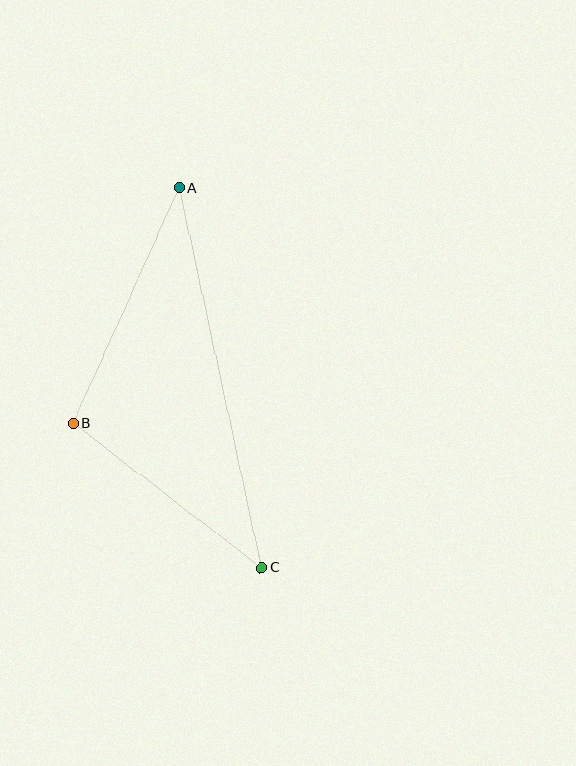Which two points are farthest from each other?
Points A and C are farthest from each other.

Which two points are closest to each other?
Points B and C are closest to each other.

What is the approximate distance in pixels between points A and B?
The distance between A and B is approximately 258 pixels.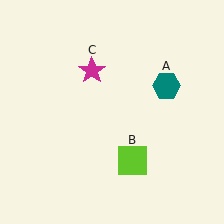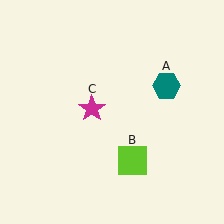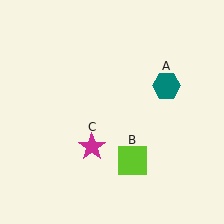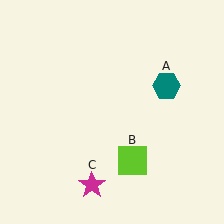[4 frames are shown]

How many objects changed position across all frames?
1 object changed position: magenta star (object C).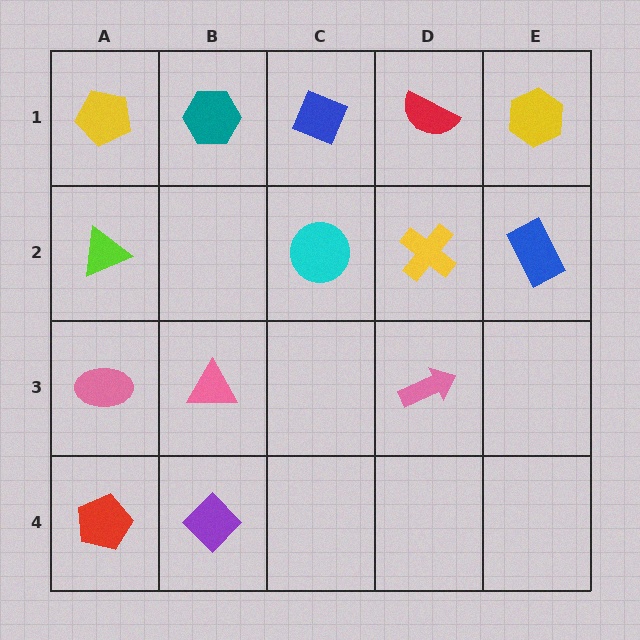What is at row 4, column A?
A red pentagon.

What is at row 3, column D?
A pink arrow.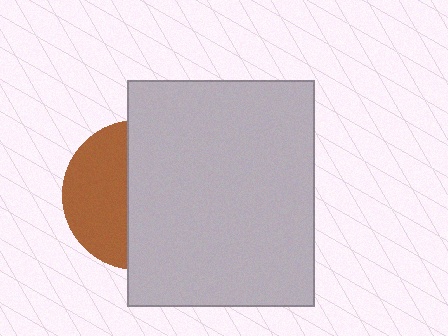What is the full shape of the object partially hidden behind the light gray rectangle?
The partially hidden object is a brown circle.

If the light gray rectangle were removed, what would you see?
You would see the complete brown circle.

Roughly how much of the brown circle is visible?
A small part of it is visible (roughly 42%).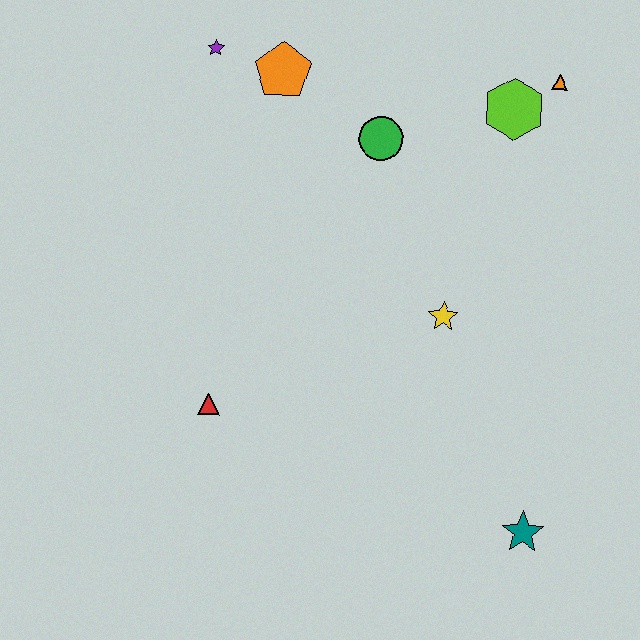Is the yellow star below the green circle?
Yes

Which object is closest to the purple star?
The orange pentagon is closest to the purple star.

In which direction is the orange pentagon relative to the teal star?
The orange pentagon is above the teal star.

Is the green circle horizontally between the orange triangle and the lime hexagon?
No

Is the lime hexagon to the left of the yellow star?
No